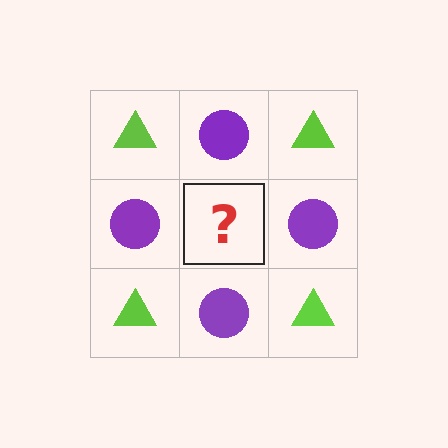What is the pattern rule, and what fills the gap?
The rule is that it alternates lime triangle and purple circle in a checkerboard pattern. The gap should be filled with a lime triangle.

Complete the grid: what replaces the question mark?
The question mark should be replaced with a lime triangle.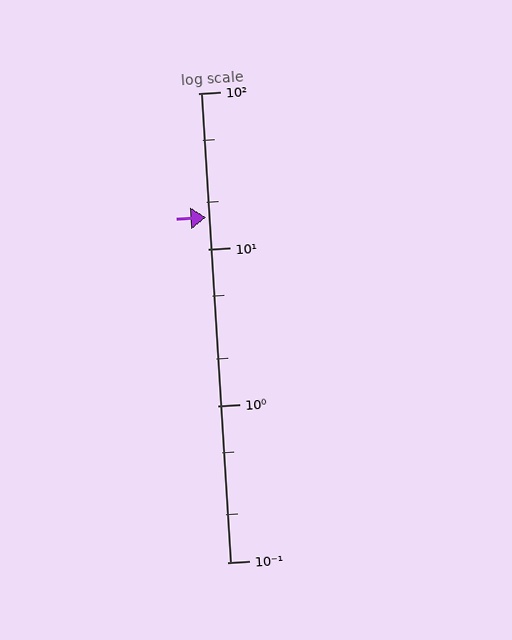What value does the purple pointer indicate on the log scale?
The pointer indicates approximately 16.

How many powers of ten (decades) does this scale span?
The scale spans 3 decades, from 0.1 to 100.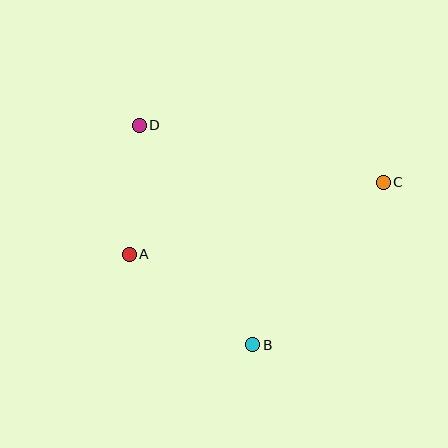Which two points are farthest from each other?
Points A and C are farthest from each other.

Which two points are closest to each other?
Points A and D are closest to each other.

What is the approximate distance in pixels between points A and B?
The distance between A and B is approximately 153 pixels.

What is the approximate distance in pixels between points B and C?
The distance between B and C is approximately 208 pixels.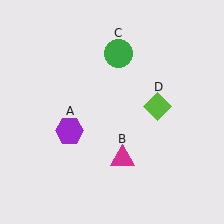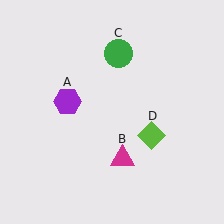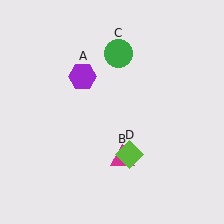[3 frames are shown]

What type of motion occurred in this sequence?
The purple hexagon (object A), lime diamond (object D) rotated clockwise around the center of the scene.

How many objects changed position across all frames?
2 objects changed position: purple hexagon (object A), lime diamond (object D).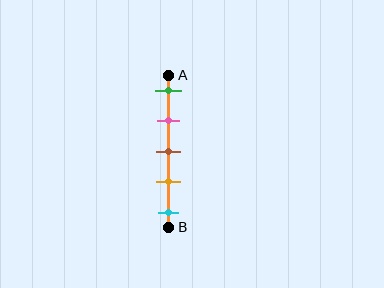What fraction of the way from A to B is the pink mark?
The pink mark is approximately 30% (0.3) of the way from A to B.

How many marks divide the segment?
There are 5 marks dividing the segment.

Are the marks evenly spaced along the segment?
Yes, the marks are approximately evenly spaced.